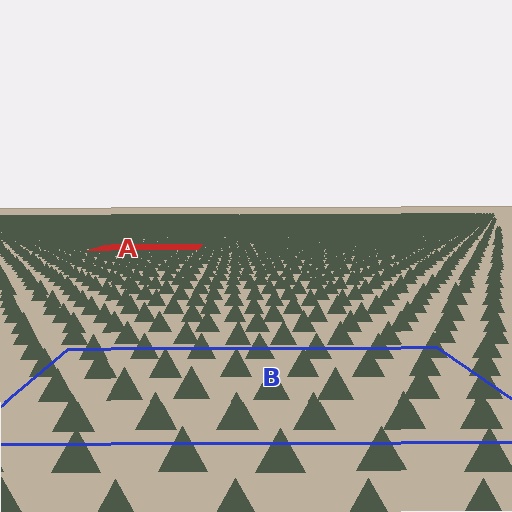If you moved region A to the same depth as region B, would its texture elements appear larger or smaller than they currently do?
They would appear larger. At a closer depth, the same texture elements are projected at a bigger on-screen size.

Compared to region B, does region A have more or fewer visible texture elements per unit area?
Region A has more texture elements per unit area — they are packed more densely because it is farther away.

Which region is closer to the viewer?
Region B is closer. The texture elements there are larger and more spread out.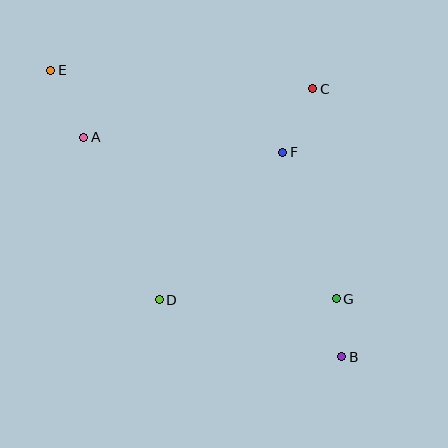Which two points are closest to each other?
Points B and G are closest to each other.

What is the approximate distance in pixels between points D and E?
The distance between D and E is approximately 254 pixels.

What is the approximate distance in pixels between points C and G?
The distance between C and G is approximately 212 pixels.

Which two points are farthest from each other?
Points B and E are farthest from each other.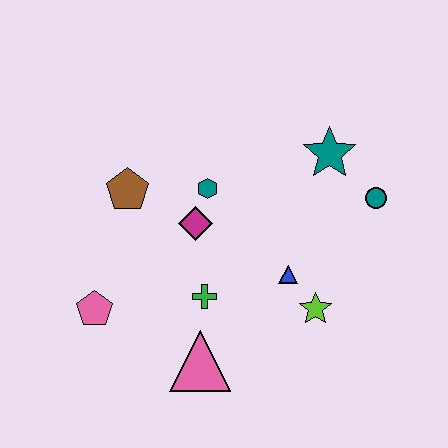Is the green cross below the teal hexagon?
Yes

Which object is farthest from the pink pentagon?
The teal circle is farthest from the pink pentagon.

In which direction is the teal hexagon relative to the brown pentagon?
The teal hexagon is to the right of the brown pentagon.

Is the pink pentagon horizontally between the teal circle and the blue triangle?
No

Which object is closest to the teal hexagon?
The magenta diamond is closest to the teal hexagon.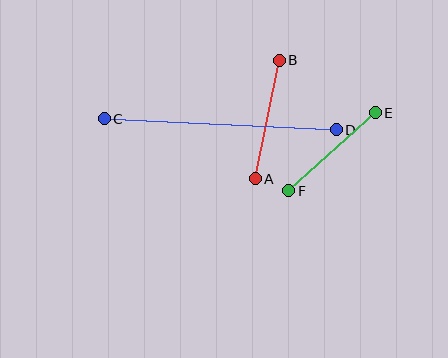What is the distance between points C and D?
The distance is approximately 232 pixels.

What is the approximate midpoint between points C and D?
The midpoint is at approximately (220, 124) pixels.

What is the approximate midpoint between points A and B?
The midpoint is at approximately (267, 119) pixels.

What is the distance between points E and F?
The distance is approximately 116 pixels.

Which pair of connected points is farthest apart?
Points C and D are farthest apart.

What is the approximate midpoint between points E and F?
The midpoint is at approximately (332, 152) pixels.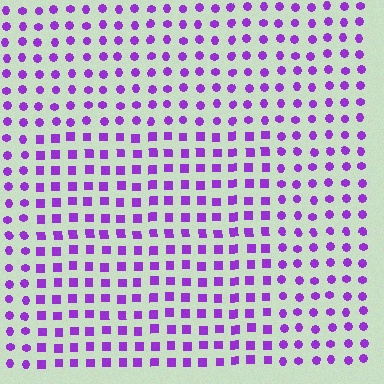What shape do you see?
I see a rectangle.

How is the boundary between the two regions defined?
The boundary is defined by a change in element shape: squares inside vs. circles outside. All elements share the same color and spacing.